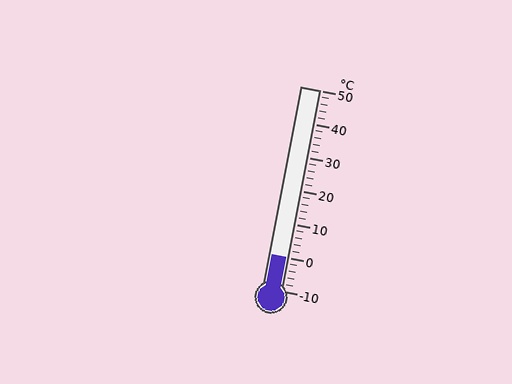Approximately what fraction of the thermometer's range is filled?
The thermometer is filled to approximately 15% of its range.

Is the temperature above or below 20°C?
The temperature is below 20°C.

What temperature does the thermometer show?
The thermometer shows approximately 0°C.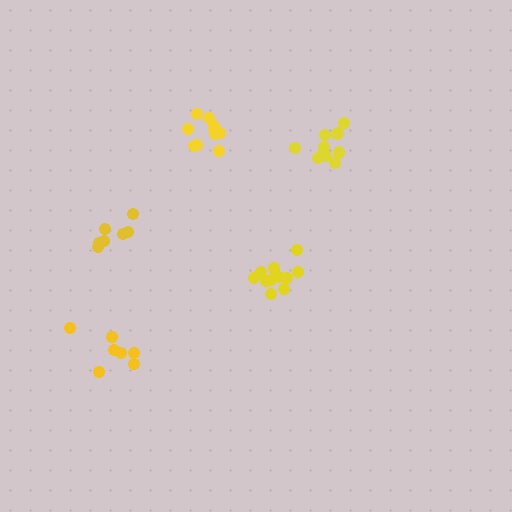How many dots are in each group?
Group 1: 11 dots, Group 2: 10 dots, Group 3: 7 dots, Group 4: 11 dots, Group 5: 7 dots (46 total).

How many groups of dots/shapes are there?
There are 5 groups.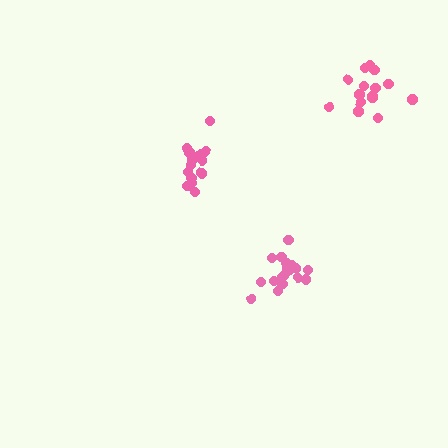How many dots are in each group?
Group 1: 19 dots, Group 2: 14 dots, Group 3: 15 dots (48 total).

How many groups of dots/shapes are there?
There are 3 groups.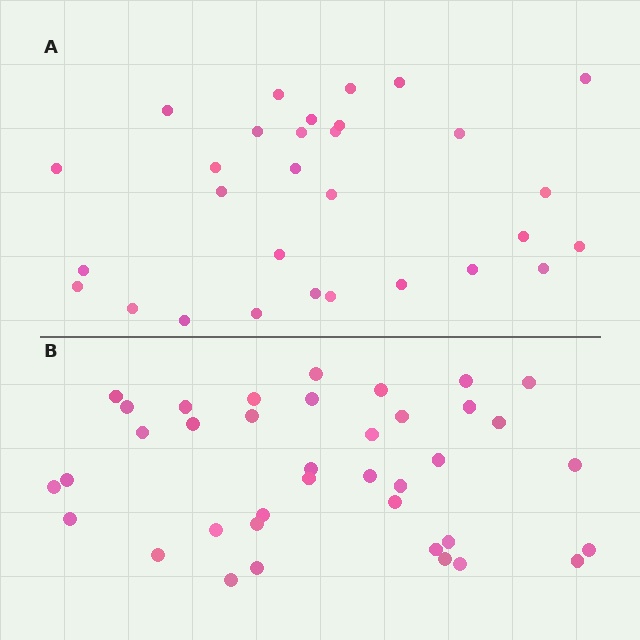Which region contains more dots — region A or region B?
Region B (the bottom region) has more dots.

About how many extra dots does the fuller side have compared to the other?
Region B has roughly 8 or so more dots than region A.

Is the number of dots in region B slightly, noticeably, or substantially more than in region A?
Region B has noticeably more, but not dramatically so. The ratio is roughly 1.3 to 1.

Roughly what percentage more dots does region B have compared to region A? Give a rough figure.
About 25% more.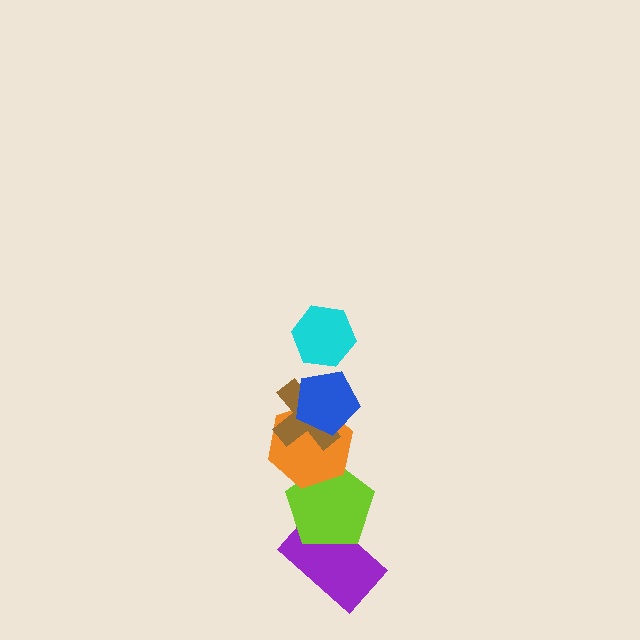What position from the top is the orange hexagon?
The orange hexagon is 4th from the top.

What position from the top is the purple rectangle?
The purple rectangle is 6th from the top.